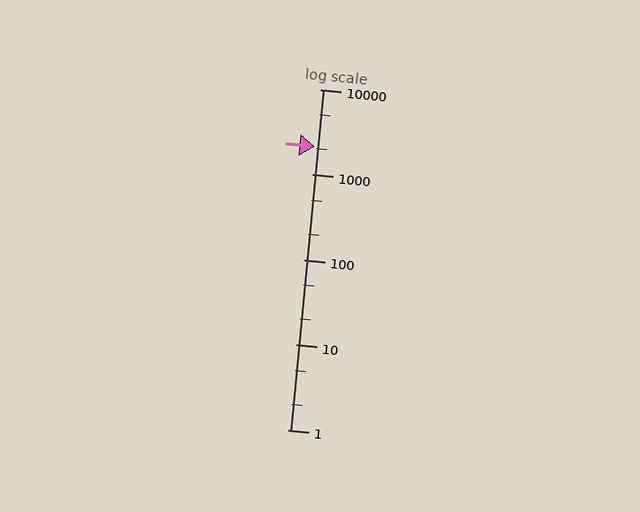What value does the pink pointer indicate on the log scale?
The pointer indicates approximately 2100.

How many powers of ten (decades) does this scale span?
The scale spans 4 decades, from 1 to 10000.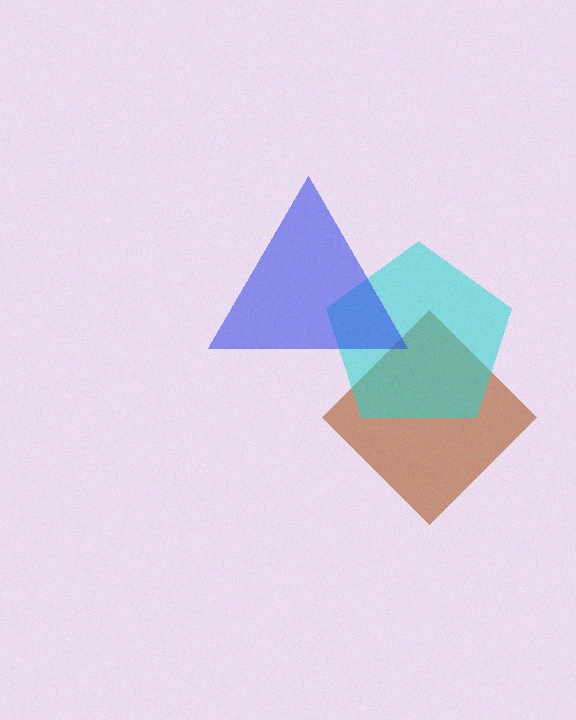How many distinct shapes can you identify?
There are 3 distinct shapes: a brown diamond, a cyan pentagon, a blue triangle.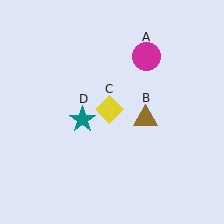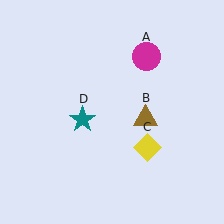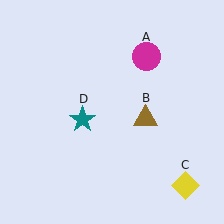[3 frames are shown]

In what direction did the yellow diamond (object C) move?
The yellow diamond (object C) moved down and to the right.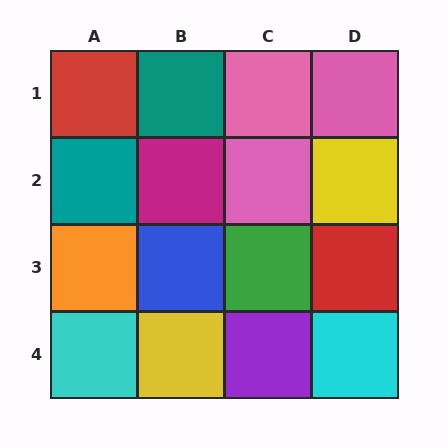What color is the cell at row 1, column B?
Teal.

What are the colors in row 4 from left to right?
Cyan, yellow, purple, cyan.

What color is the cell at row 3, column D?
Red.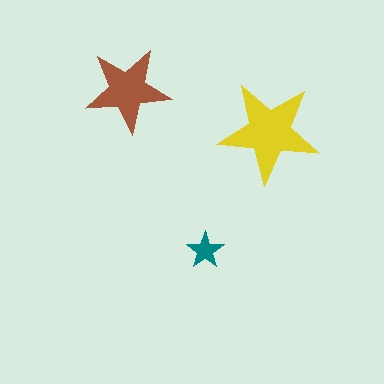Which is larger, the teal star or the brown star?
The brown one.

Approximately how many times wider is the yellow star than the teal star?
About 3 times wider.